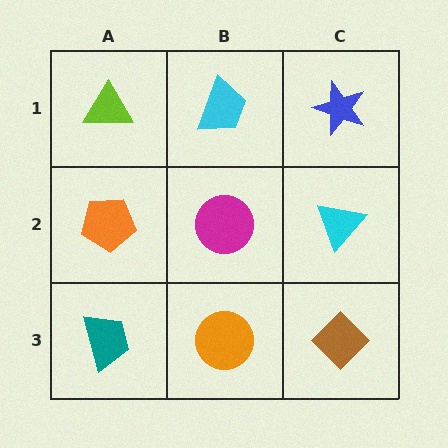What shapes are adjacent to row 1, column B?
A magenta circle (row 2, column B), a lime triangle (row 1, column A), a blue star (row 1, column C).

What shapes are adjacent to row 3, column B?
A magenta circle (row 2, column B), a teal trapezoid (row 3, column A), a brown diamond (row 3, column C).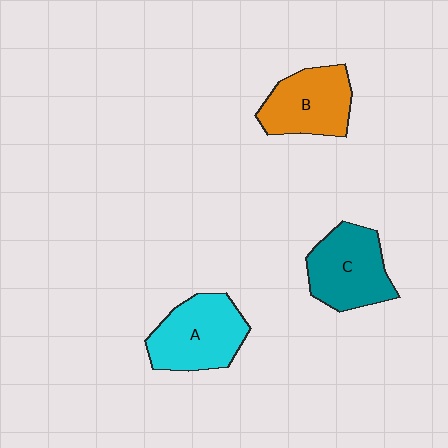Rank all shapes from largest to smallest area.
From largest to smallest: A (cyan), C (teal), B (orange).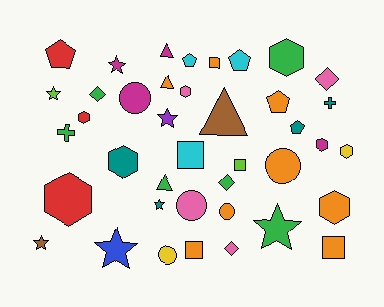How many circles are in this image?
There are 5 circles.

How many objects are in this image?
There are 40 objects.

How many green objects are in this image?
There are 6 green objects.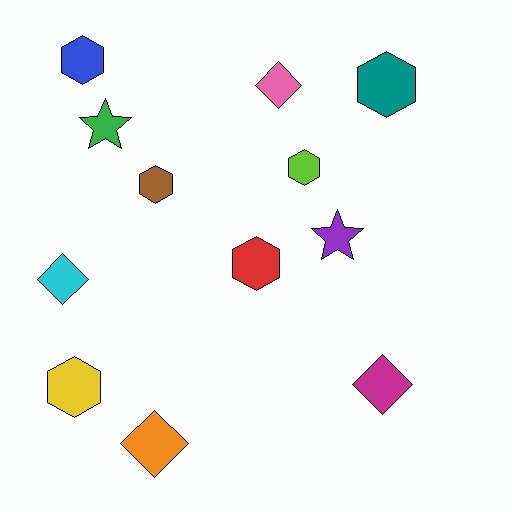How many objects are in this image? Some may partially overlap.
There are 12 objects.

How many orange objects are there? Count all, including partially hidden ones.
There is 1 orange object.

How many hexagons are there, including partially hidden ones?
There are 6 hexagons.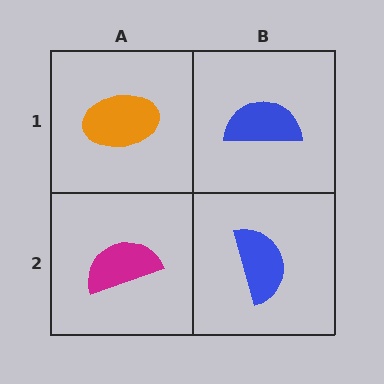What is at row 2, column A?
A magenta semicircle.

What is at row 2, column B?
A blue semicircle.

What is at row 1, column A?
An orange ellipse.